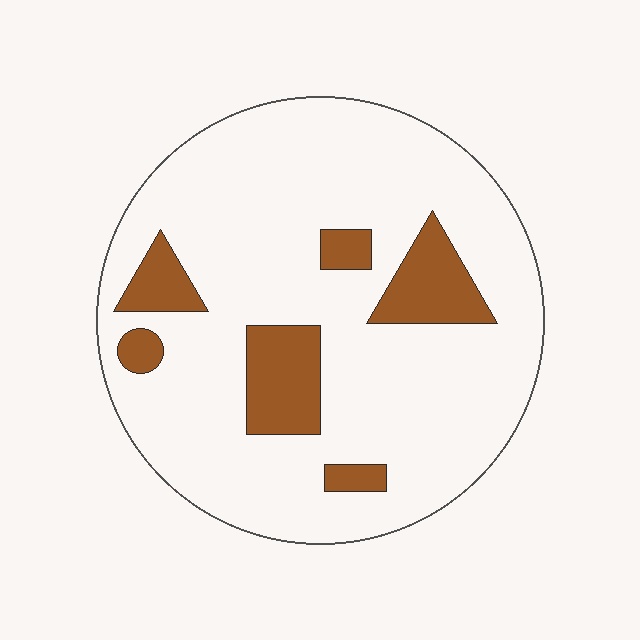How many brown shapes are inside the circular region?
6.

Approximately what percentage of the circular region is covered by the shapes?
Approximately 15%.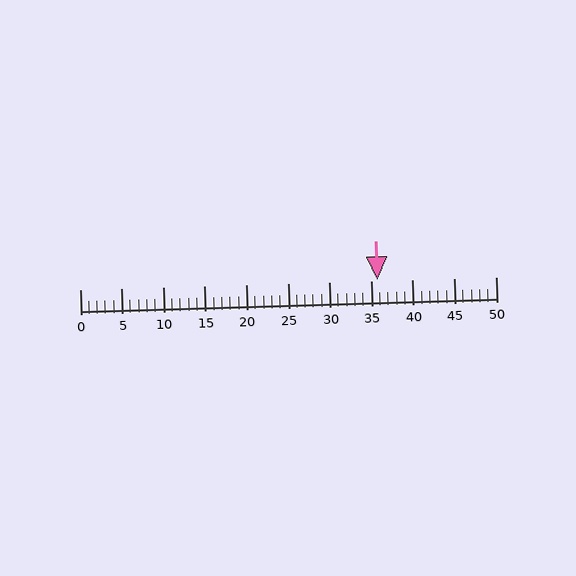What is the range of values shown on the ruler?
The ruler shows values from 0 to 50.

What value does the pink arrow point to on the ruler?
The pink arrow points to approximately 36.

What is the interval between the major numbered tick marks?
The major tick marks are spaced 5 units apart.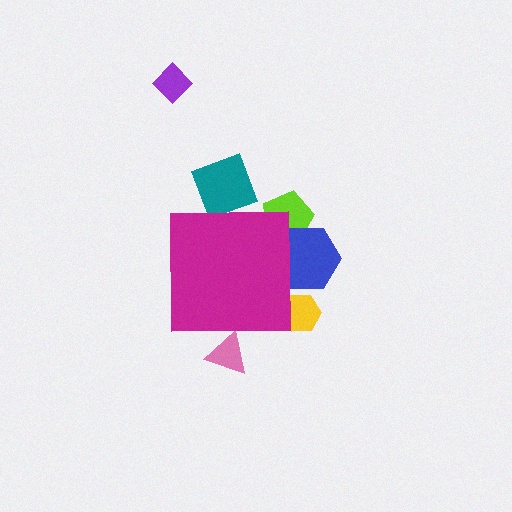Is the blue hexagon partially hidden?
Yes, the blue hexagon is partially hidden behind the magenta square.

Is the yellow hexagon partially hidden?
Yes, the yellow hexagon is partially hidden behind the magenta square.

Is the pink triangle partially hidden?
Yes, the pink triangle is partially hidden behind the magenta square.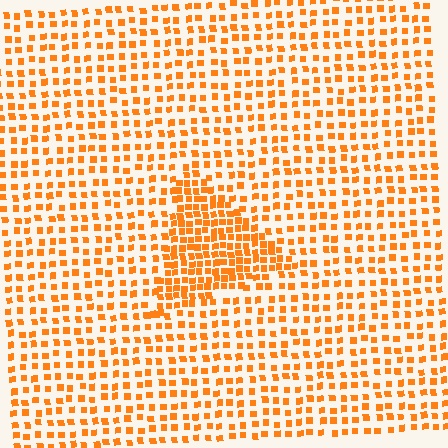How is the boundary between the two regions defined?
The boundary is defined by a change in element density (approximately 2.0x ratio). All elements are the same color, size, and shape.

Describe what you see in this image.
The image contains small orange elements arranged at two different densities. A triangle-shaped region is visible where the elements are more densely packed than the surrounding area.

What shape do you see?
I see a triangle.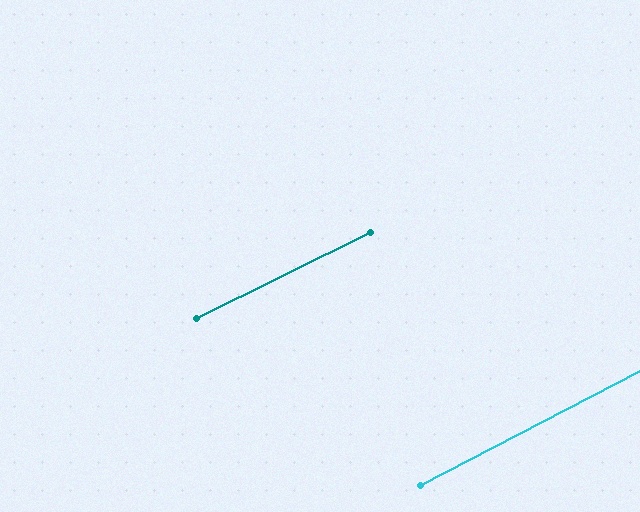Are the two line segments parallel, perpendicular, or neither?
Parallel — their directions differ by only 1.2°.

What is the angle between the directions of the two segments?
Approximately 1 degree.